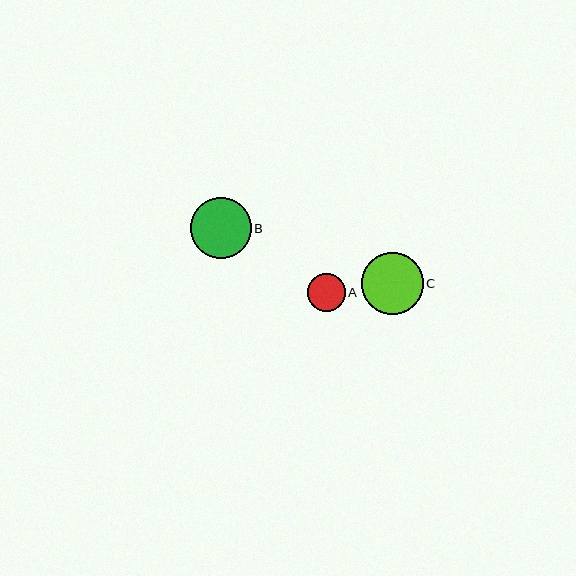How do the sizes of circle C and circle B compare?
Circle C and circle B are approximately the same size.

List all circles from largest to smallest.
From largest to smallest: C, B, A.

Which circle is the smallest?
Circle A is the smallest with a size of approximately 38 pixels.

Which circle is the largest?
Circle C is the largest with a size of approximately 62 pixels.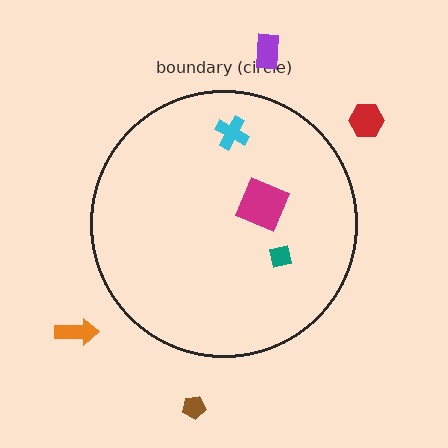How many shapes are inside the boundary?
3 inside, 4 outside.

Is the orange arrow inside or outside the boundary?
Outside.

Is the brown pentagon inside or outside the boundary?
Outside.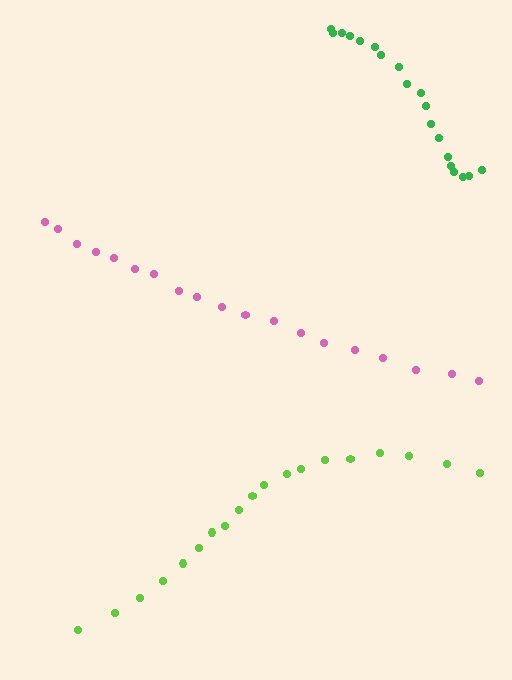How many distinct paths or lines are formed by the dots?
There are 3 distinct paths.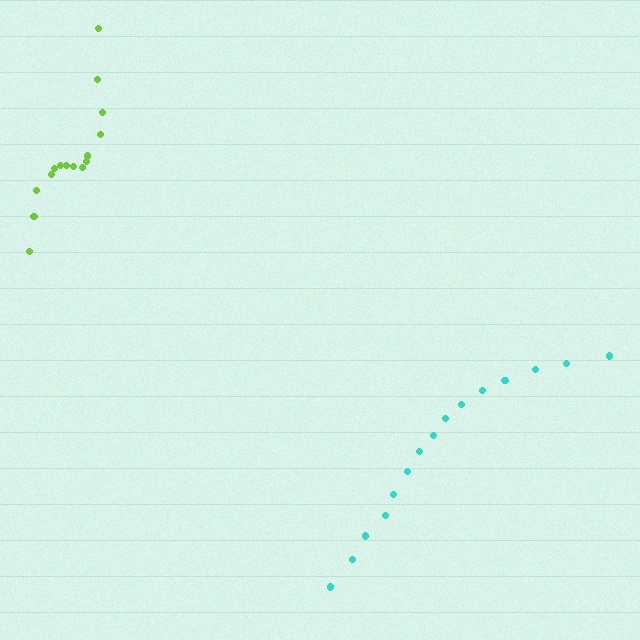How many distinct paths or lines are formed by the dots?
There are 2 distinct paths.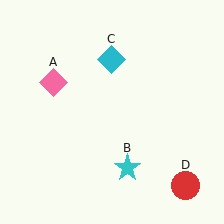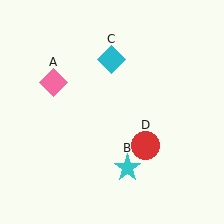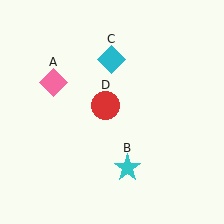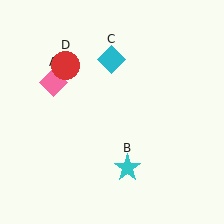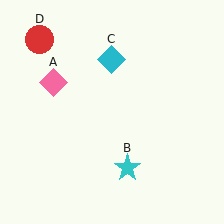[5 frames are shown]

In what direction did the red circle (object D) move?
The red circle (object D) moved up and to the left.